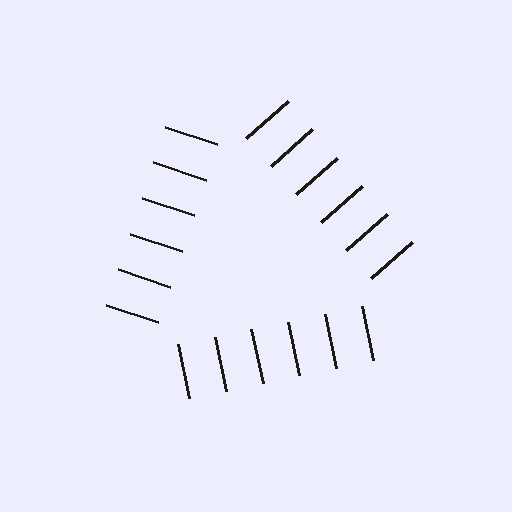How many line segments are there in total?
18 — 6 along each of the 3 edges.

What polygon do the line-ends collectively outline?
An illusory triangle — the line segments terminate on its edges but no continuous stroke is drawn.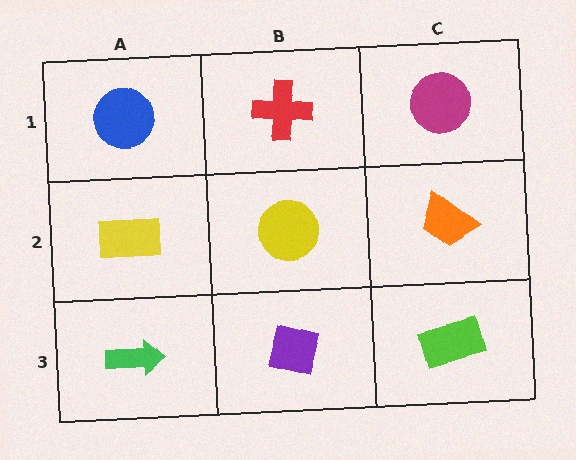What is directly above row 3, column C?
An orange trapezoid.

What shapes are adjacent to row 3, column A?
A yellow rectangle (row 2, column A), a purple square (row 3, column B).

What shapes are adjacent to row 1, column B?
A yellow circle (row 2, column B), a blue circle (row 1, column A), a magenta circle (row 1, column C).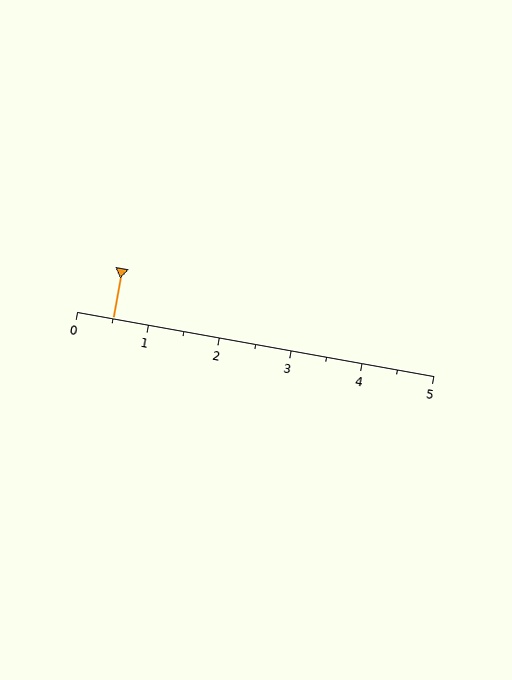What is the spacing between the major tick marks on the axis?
The major ticks are spaced 1 apart.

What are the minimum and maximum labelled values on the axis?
The axis runs from 0 to 5.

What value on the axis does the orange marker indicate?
The marker indicates approximately 0.5.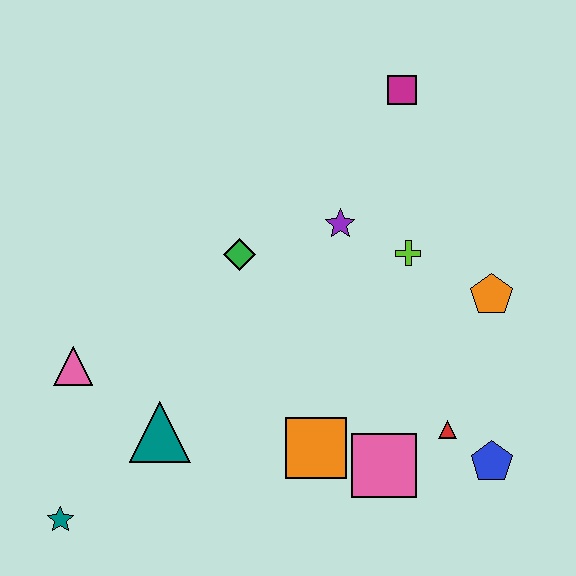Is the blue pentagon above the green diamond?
No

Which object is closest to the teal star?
The teal triangle is closest to the teal star.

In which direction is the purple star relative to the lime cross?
The purple star is to the left of the lime cross.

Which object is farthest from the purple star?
The teal star is farthest from the purple star.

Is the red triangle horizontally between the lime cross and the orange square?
No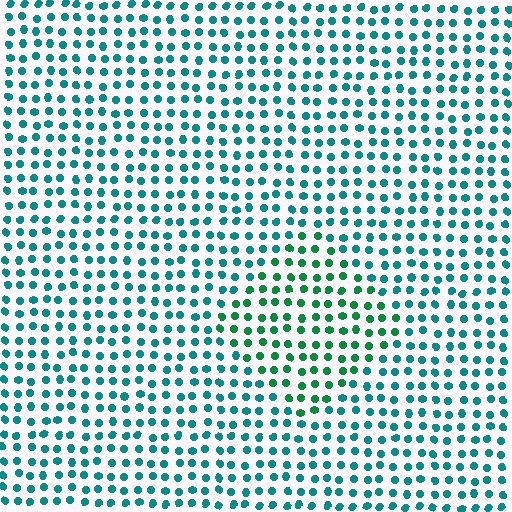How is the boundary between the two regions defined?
The boundary is defined purely by a slight shift in hue (about 36 degrees). Spacing, size, and orientation are identical on both sides.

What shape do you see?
I see a diamond.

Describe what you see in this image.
The image is filled with small teal elements in a uniform arrangement. A diamond-shaped region is visible where the elements are tinted to a slightly different hue, forming a subtle color boundary.